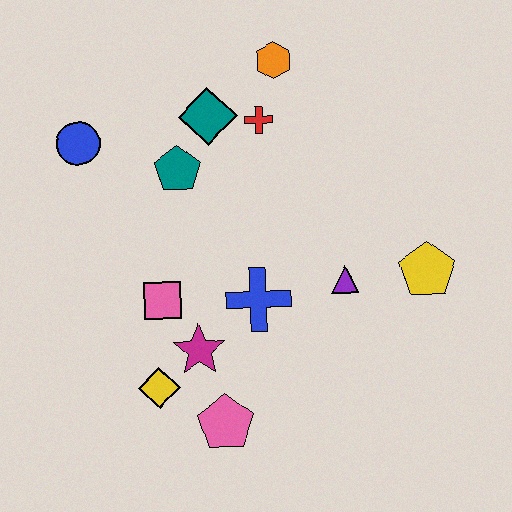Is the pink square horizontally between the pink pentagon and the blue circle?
Yes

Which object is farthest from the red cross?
The pink pentagon is farthest from the red cross.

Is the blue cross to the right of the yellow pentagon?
No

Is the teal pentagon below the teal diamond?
Yes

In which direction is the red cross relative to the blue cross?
The red cross is above the blue cross.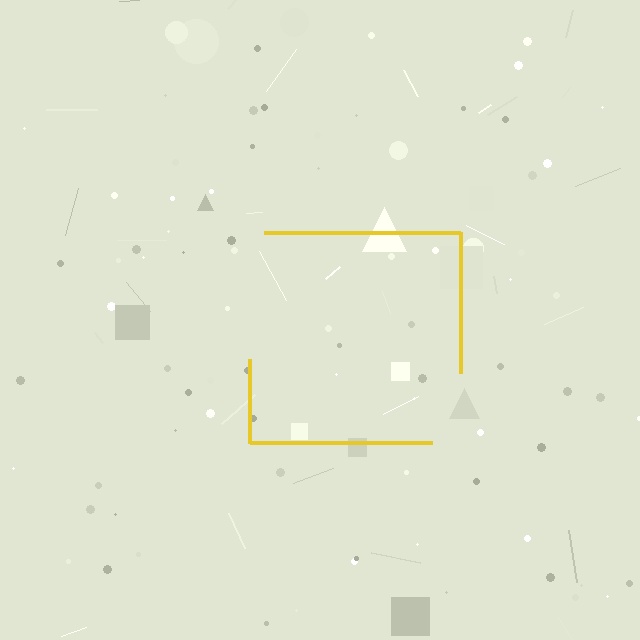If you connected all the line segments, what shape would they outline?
They would outline a square.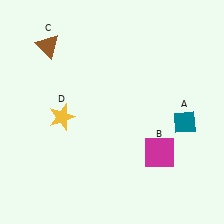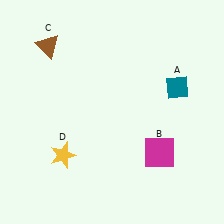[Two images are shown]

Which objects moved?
The objects that moved are: the teal diamond (A), the yellow star (D).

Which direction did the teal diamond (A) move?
The teal diamond (A) moved up.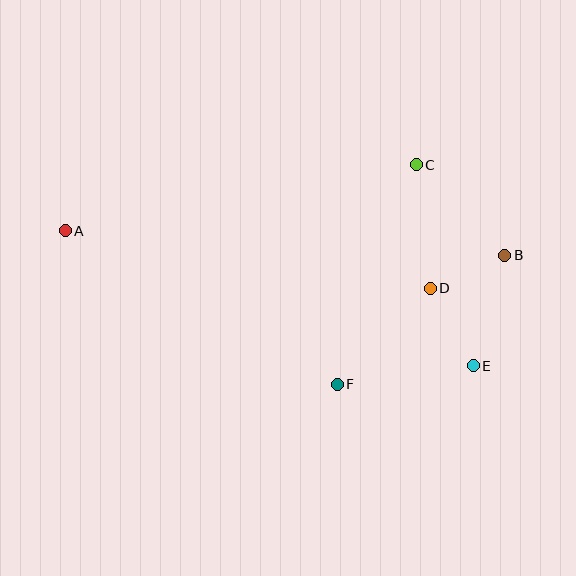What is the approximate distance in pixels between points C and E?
The distance between C and E is approximately 209 pixels.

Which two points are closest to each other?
Points B and D are closest to each other.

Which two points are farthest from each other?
Points A and B are farthest from each other.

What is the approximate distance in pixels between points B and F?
The distance between B and F is approximately 212 pixels.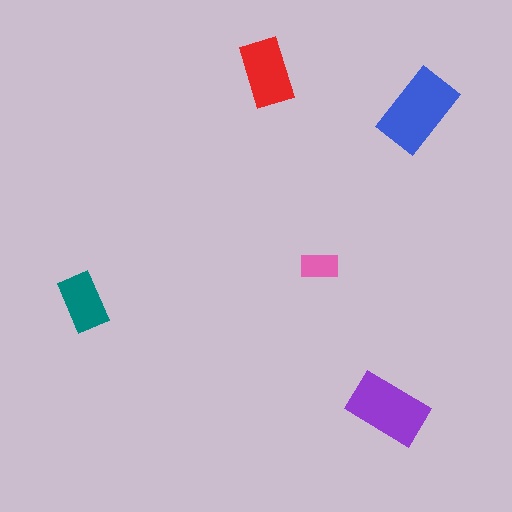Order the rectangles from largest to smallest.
the blue one, the purple one, the red one, the teal one, the pink one.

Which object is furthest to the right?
The blue rectangle is rightmost.